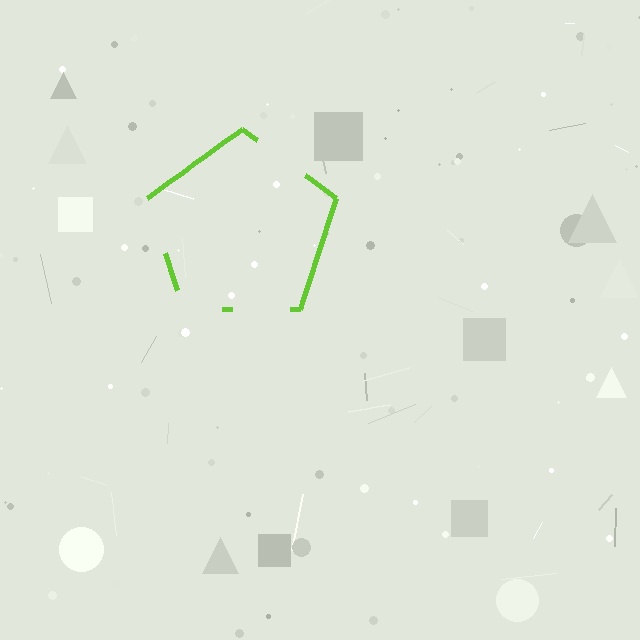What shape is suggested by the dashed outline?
The dashed outline suggests a pentagon.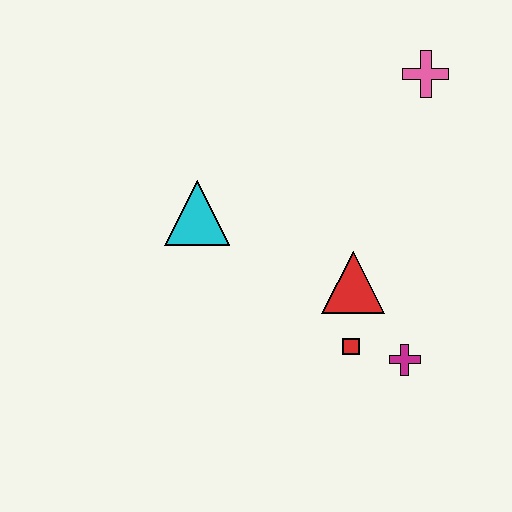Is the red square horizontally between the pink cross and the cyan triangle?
Yes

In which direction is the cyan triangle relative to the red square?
The cyan triangle is to the left of the red square.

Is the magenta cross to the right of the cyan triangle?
Yes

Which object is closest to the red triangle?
The red square is closest to the red triangle.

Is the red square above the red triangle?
No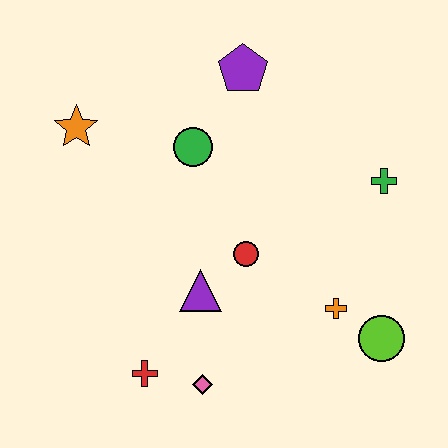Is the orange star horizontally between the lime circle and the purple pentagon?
No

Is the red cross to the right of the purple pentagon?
No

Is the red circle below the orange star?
Yes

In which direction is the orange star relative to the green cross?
The orange star is to the left of the green cross.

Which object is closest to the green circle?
The purple pentagon is closest to the green circle.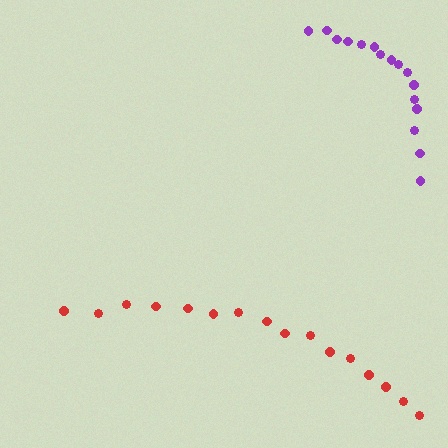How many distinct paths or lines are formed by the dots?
There are 2 distinct paths.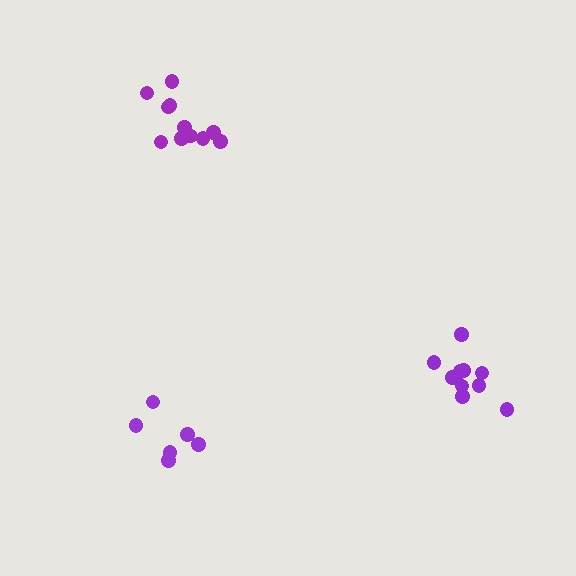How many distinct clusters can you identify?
There are 3 distinct clusters.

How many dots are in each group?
Group 1: 10 dots, Group 2: 6 dots, Group 3: 12 dots (28 total).